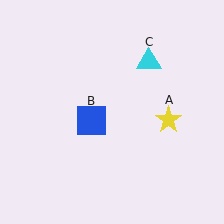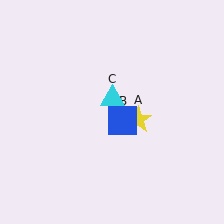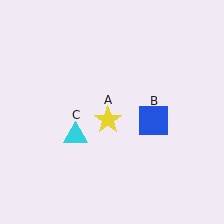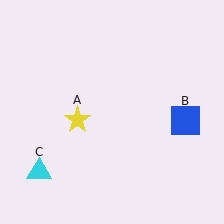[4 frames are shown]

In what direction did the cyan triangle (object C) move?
The cyan triangle (object C) moved down and to the left.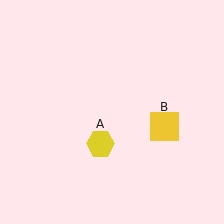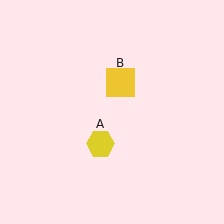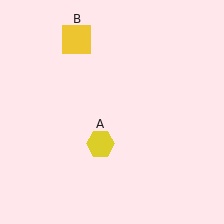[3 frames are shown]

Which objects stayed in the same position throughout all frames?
Yellow hexagon (object A) remained stationary.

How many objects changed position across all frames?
1 object changed position: yellow square (object B).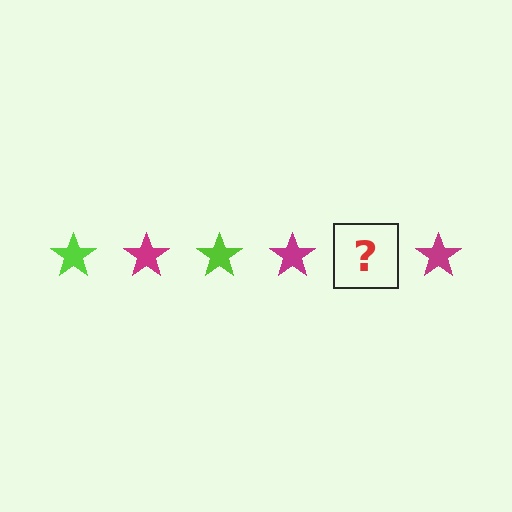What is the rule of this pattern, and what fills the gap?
The rule is that the pattern cycles through lime, magenta stars. The gap should be filled with a lime star.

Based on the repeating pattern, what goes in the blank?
The blank should be a lime star.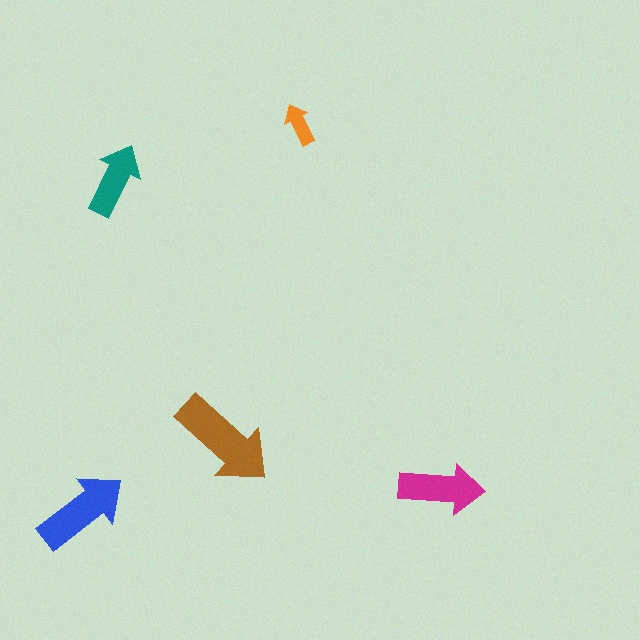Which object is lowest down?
The blue arrow is bottommost.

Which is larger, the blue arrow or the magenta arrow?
The blue one.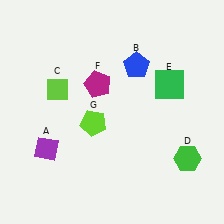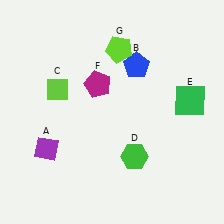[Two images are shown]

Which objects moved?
The objects that moved are: the green hexagon (D), the green square (E), the lime pentagon (G).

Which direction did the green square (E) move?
The green square (E) moved right.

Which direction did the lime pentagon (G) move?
The lime pentagon (G) moved up.